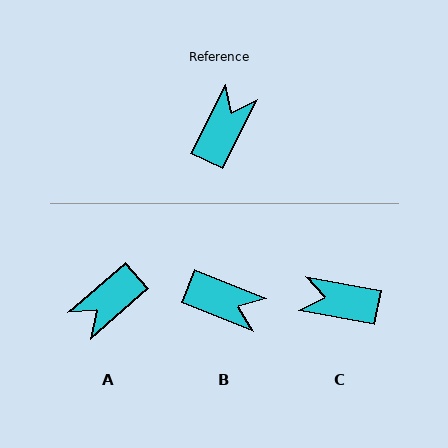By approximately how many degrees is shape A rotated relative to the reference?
Approximately 158 degrees counter-clockwise.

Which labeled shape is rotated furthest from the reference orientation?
A, about 158 degrees away.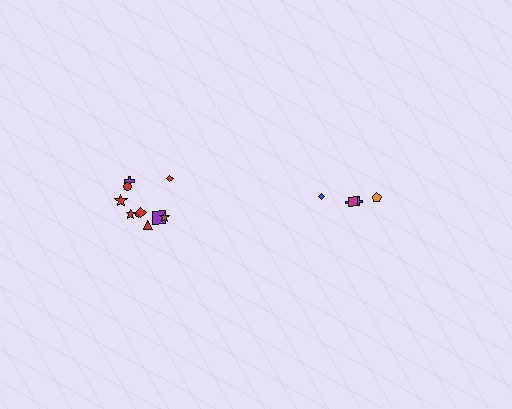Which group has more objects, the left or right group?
The left group.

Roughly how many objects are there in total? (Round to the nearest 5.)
Roughly 15 objects in total.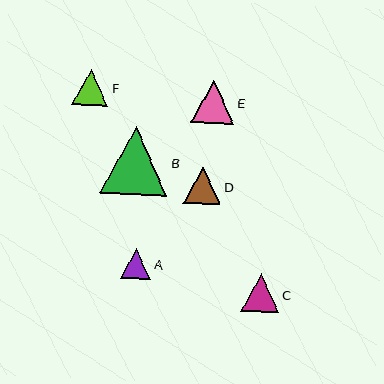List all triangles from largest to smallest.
From largest to smallest: B, E, C, D, F, A.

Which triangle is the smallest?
Triangle A is the smallest with a size of approximately 30 pixels.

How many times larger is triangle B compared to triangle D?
Triangle B is approximately 1.8 times the size of triangle D.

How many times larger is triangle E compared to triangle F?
Triangle E is approximately 1.2 times the size of triangle F.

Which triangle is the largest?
Triangle B is the largest with a size of approximately 68 pixels.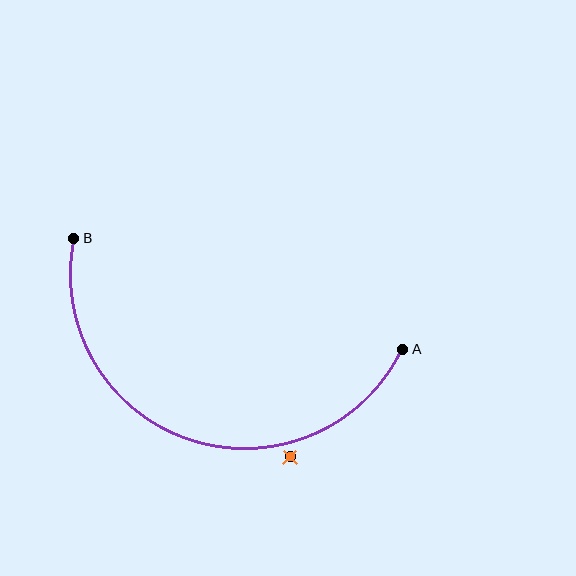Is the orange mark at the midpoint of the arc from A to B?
No — the orange mark does not lie on the arc at all. It sits slightly outside the curve.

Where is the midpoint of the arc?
The arc midpoint is the point on the curve farthest from the straight line joining A and B. It sits below that line.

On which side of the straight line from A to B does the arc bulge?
The arc bulges below the straight line connecting A and B.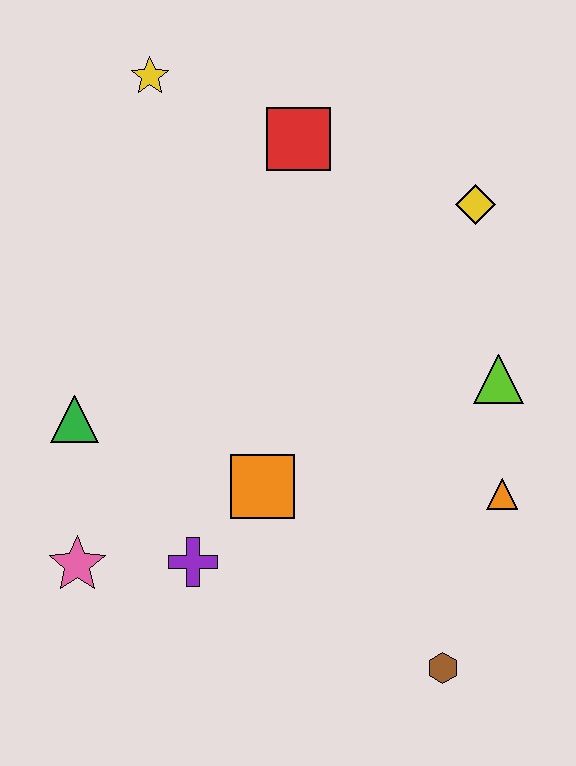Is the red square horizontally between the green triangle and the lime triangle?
Yes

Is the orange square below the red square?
Yes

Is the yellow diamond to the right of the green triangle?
Yes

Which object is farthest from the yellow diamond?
The pink star is farthest from the yellow diamond.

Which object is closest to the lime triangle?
The orange triangle is closest to the lime triangle.